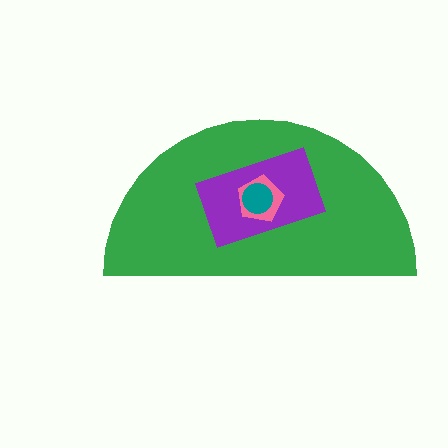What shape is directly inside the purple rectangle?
The pink pentagon.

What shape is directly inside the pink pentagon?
The teal circle.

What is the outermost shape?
The green semicircle.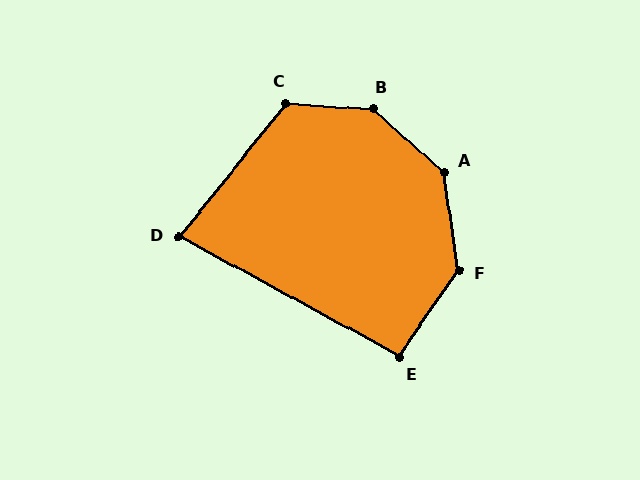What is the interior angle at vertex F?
Approximately 138 degrees (obtuse).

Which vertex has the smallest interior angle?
D, at approximately 80 degrees.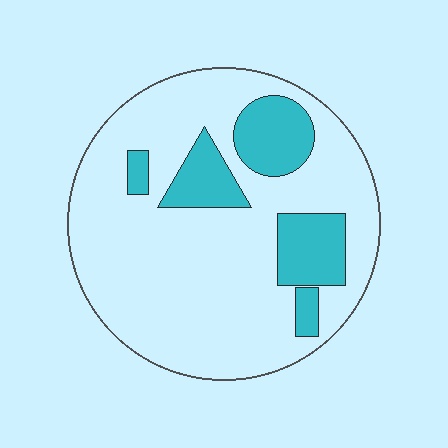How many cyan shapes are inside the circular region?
5.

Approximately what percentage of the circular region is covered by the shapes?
Approximately 20%.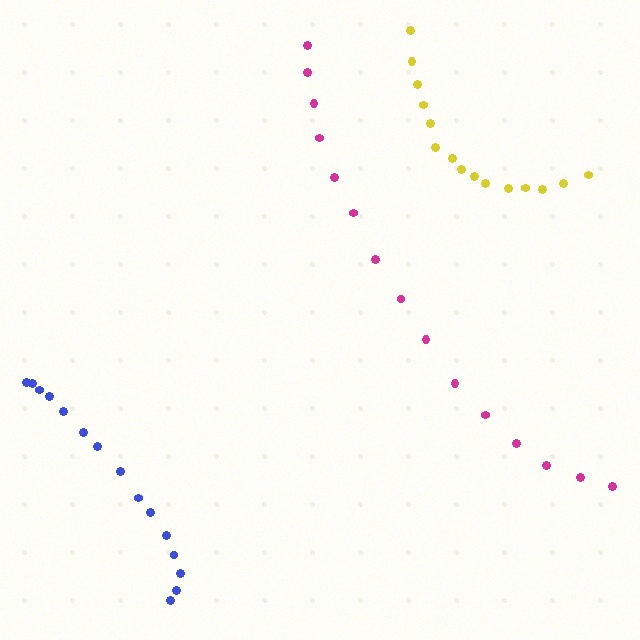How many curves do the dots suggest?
There are 3 distinct paths.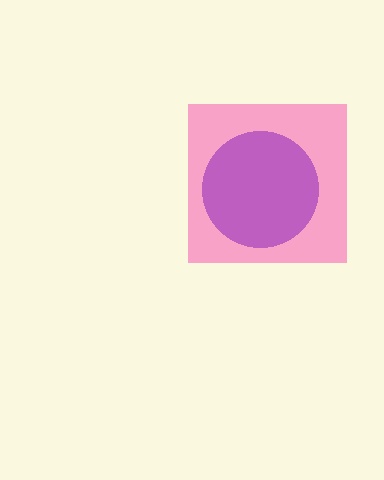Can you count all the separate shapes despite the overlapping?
Yes, there are 2 separate shapes.